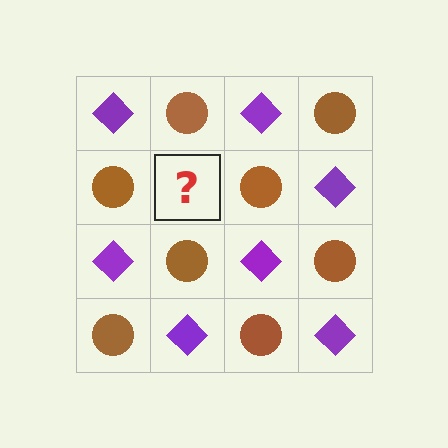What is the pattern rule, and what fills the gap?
The rule is that it alternates purple diamond and brown circle in a checkerboard pattern. The gap should be filled with a purple diamond.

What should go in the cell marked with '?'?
The missing cell should contain a purple diamond.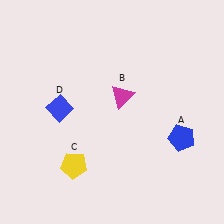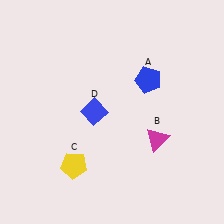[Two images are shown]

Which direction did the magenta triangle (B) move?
The magenta triangle (B) moved down.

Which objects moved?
The objects that moved are: the blue pentagon (A), the magenta triangle (B), the blue diamond (D).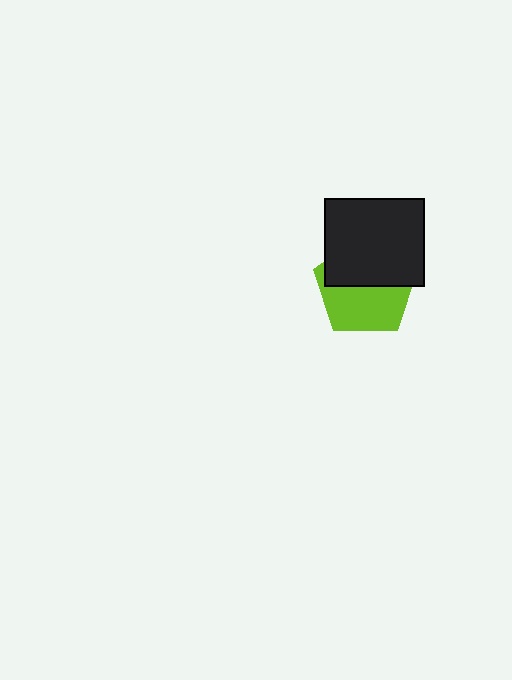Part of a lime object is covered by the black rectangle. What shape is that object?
It is a pentagon.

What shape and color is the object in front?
The object in front is a black rectangle.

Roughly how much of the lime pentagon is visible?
About half of it is visible (roughly 50%).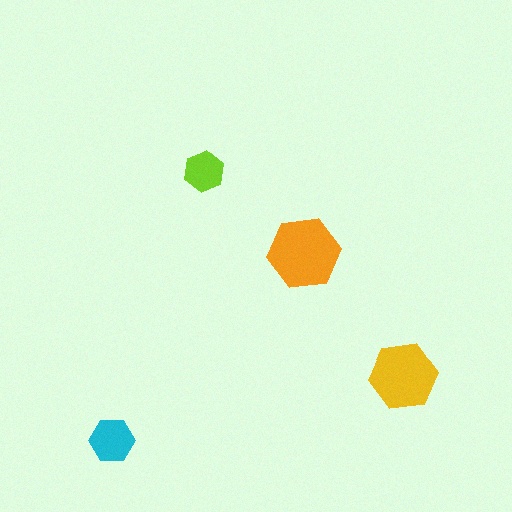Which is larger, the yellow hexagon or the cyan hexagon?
The yellow one.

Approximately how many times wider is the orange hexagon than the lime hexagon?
About 2 times wider.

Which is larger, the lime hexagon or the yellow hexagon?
The yellow one.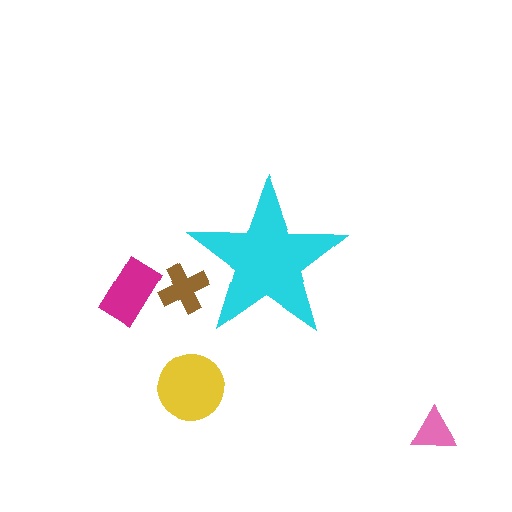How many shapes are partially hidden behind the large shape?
1 shape is partially hidden.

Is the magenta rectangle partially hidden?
No, the magenta rectangle is fully visible.